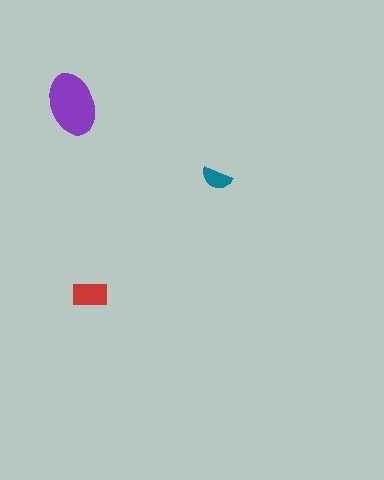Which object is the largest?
The purple ellipse.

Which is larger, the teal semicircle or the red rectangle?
The red rectangle.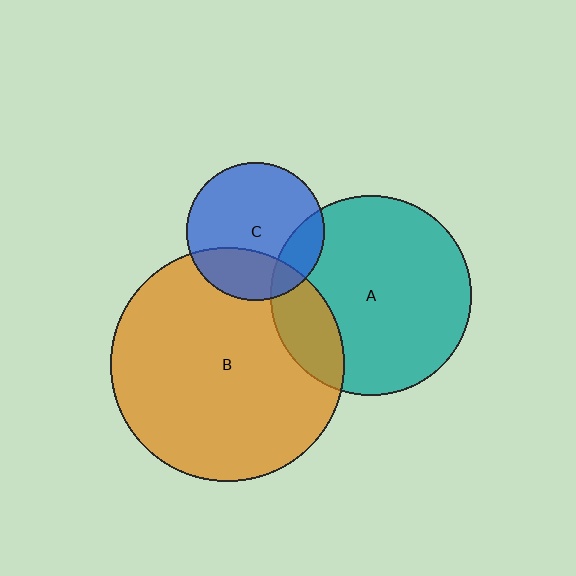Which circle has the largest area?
Circle B (orange).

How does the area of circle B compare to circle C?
Approximately 2.9 times.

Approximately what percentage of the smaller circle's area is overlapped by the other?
Approximately 20%.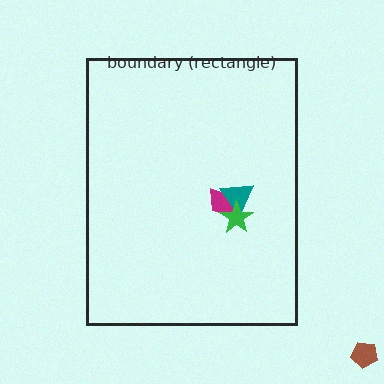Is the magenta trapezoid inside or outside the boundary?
Inside.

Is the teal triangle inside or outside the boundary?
Inside.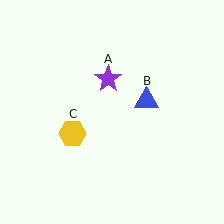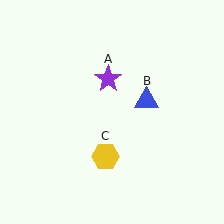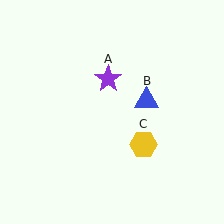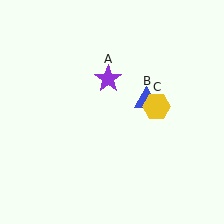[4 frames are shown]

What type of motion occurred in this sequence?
The yellow hexagon (object C) rotated counterclockwise around the center of the scene.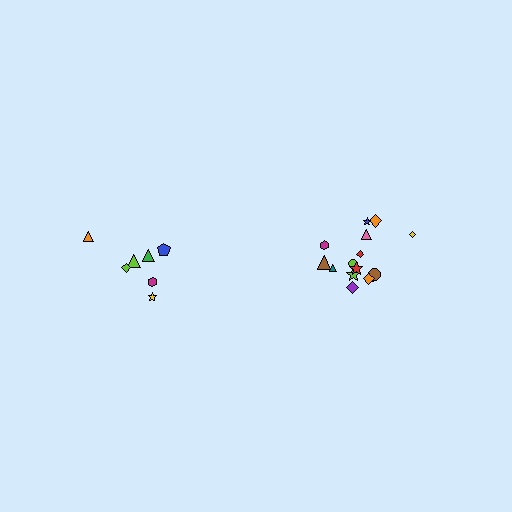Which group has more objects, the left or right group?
The right group.